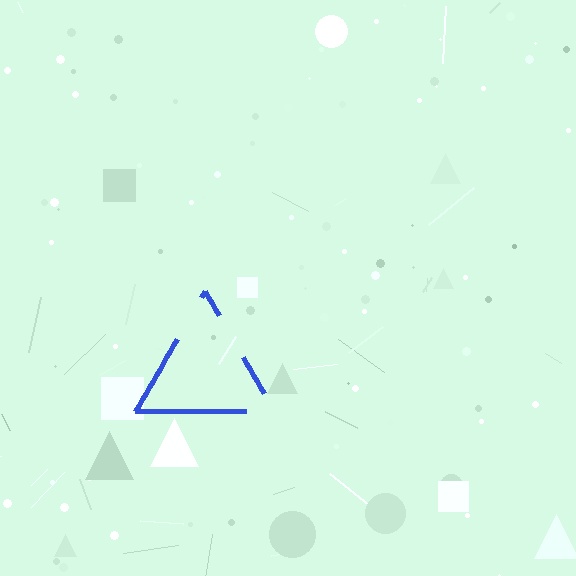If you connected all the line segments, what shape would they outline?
They would outline a triangle.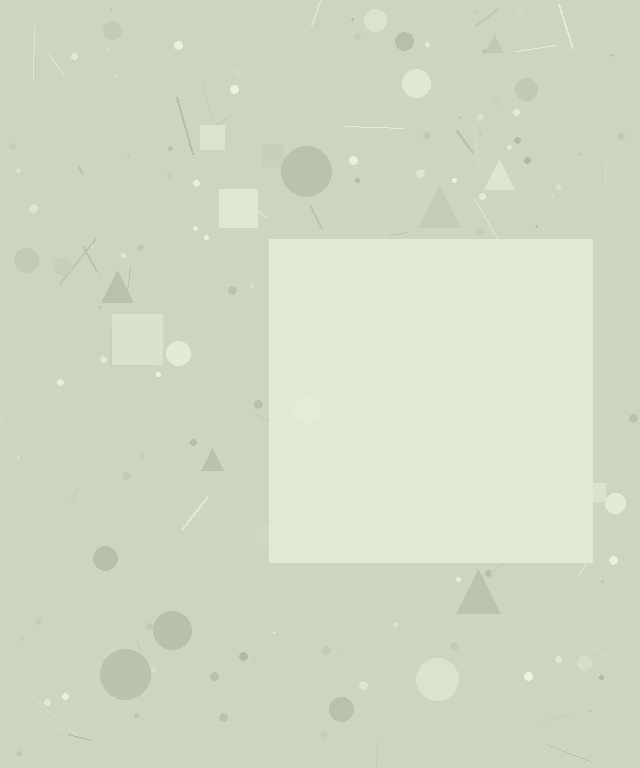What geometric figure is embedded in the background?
A square is embedded in the background.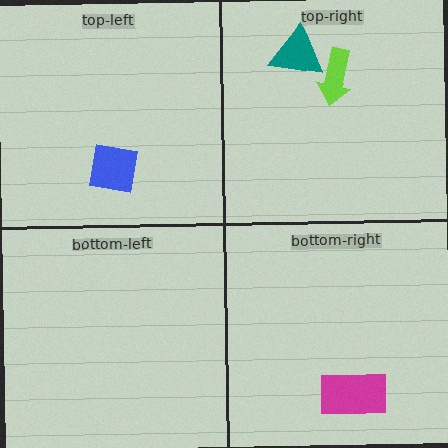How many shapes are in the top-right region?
2.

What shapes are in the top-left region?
The blue square.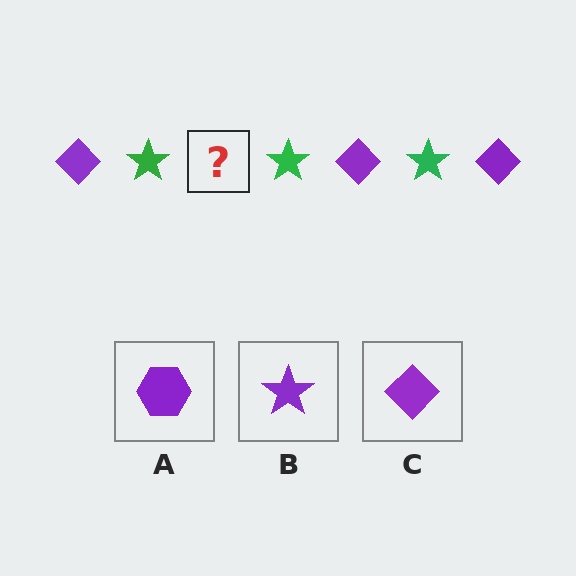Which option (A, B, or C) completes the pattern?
C.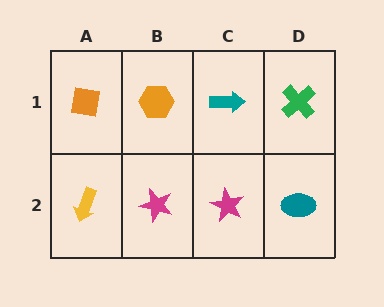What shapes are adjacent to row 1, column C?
A magenta star (row 2, column C), an orange hexagon (row 1, column B), a green cross (row 1, column D).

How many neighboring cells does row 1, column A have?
2.